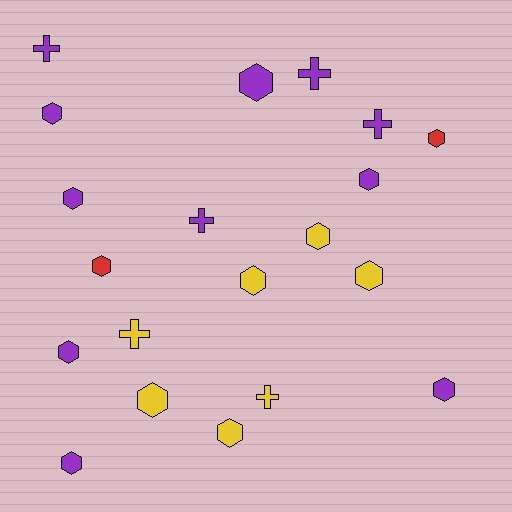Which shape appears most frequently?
Hexagon, with 14 objects.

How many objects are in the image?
There are 20 objects.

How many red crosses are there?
There are no red crosses.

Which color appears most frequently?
Purple, with 11 objects.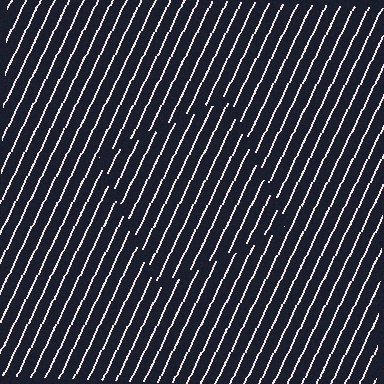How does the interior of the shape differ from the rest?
The interior of the shape contains the same grating, shifted by half a period — the contour is defined by the phase discontinuity where line-ends from the inner and outer gratings abut.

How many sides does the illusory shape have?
4 sides — the line-ends trace a square.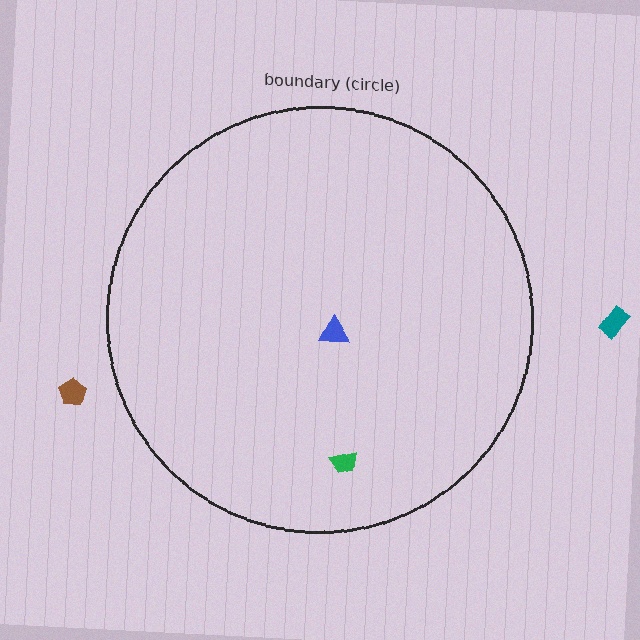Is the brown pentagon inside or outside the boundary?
Outside.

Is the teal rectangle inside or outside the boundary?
Outside.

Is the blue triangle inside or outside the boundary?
Inside.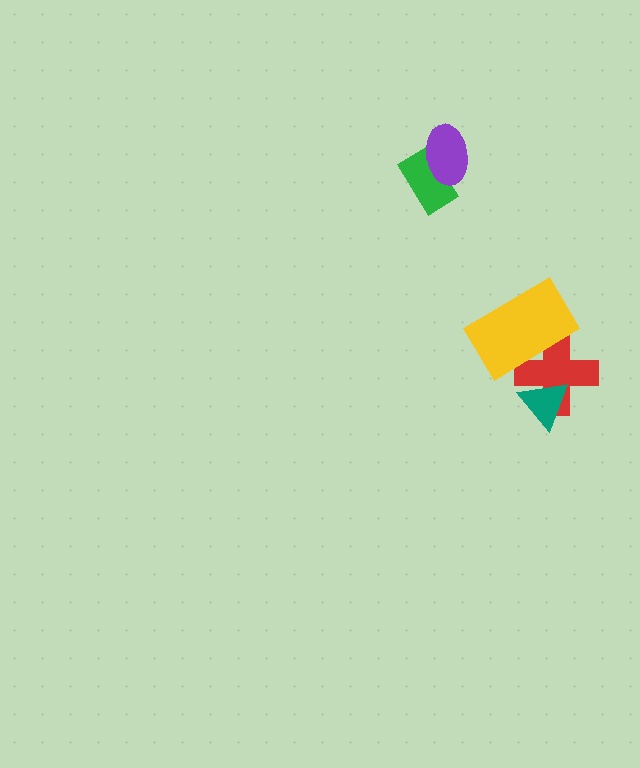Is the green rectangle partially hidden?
Yes, it is partially covered by another shape.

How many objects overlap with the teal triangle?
1 object overlaps with the teal triangle.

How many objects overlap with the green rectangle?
1 object overlaps with the green rectangle.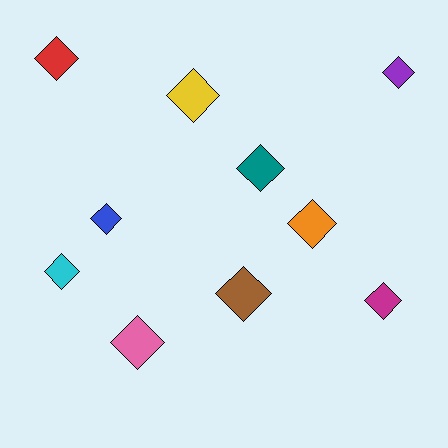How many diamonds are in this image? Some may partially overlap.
There are 10 diamonds.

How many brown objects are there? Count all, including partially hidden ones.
There is 1 brown object.